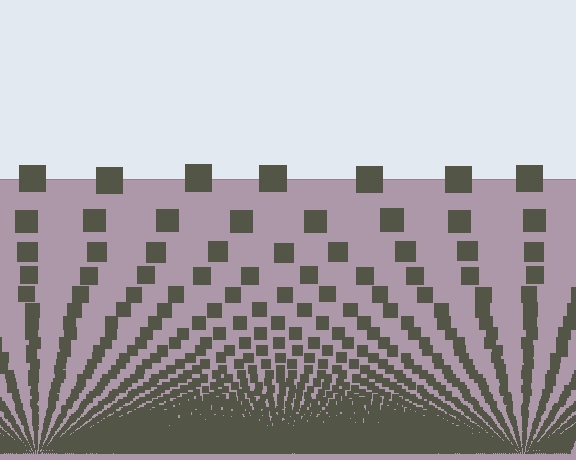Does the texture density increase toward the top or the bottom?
Density increases toward the bottom.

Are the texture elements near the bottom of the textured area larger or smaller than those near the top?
Smaller. The gradient is inverted — elements near the bottom are smaller and denser.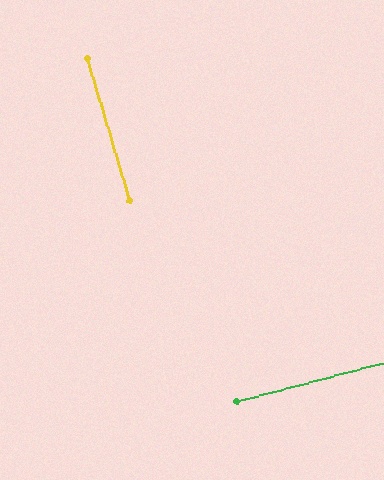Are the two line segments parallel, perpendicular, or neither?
Perpendicular — they meet at approximately 88°.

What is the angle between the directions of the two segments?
Approximately 88 degrees.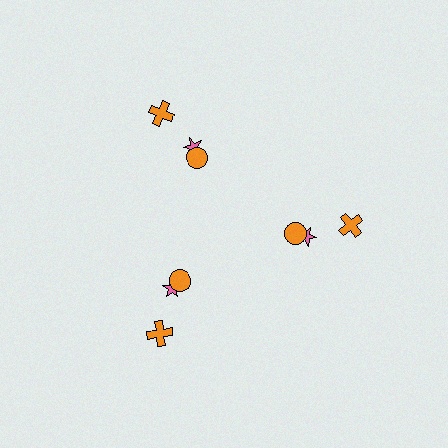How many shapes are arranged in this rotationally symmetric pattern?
There are 9 shapes, arranged in 3 groups of 3.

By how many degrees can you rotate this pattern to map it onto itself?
The pattern maps onto itself every 120 degrees of rotation.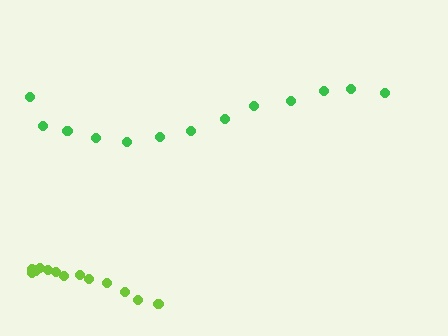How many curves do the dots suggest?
There are 2 distinct paths.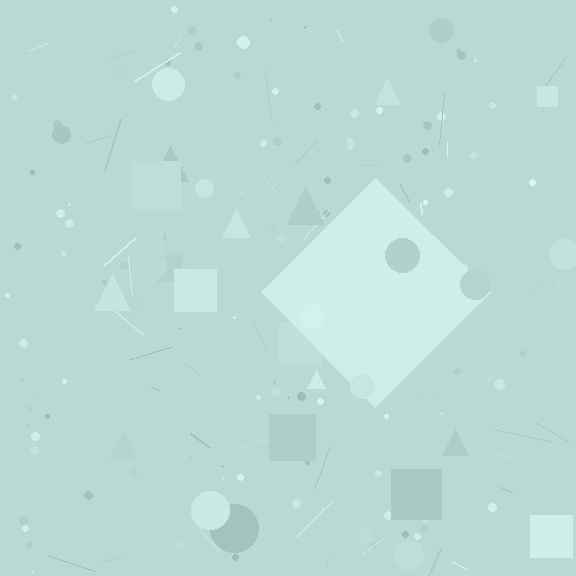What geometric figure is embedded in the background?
A diamond is embedded in the background.